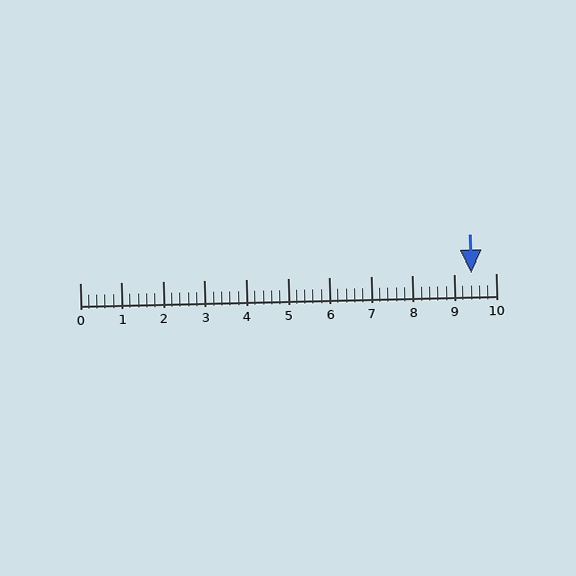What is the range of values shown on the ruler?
The ruler shows values from 0 to 10.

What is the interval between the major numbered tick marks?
The major tick marks are spaced 1 units apart.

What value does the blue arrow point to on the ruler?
The blue arrow points to approximately 9.4.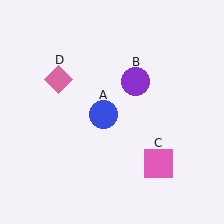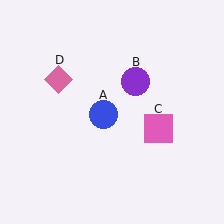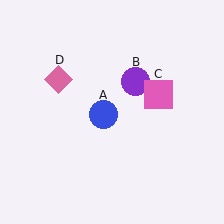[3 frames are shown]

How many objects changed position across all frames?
1 object changed position: pink square (object C).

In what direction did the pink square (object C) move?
The pink square (object C) moved up.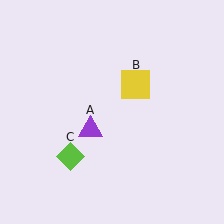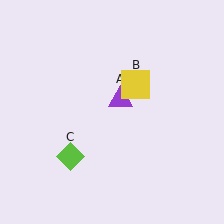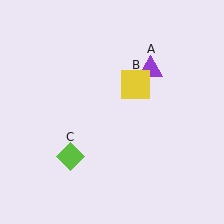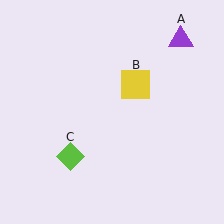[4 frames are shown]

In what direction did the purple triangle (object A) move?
The purple triangle (object A) moved up and to the right.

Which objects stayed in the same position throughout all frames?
Yellow square (object B) and lime diamond (object C) remained stationary.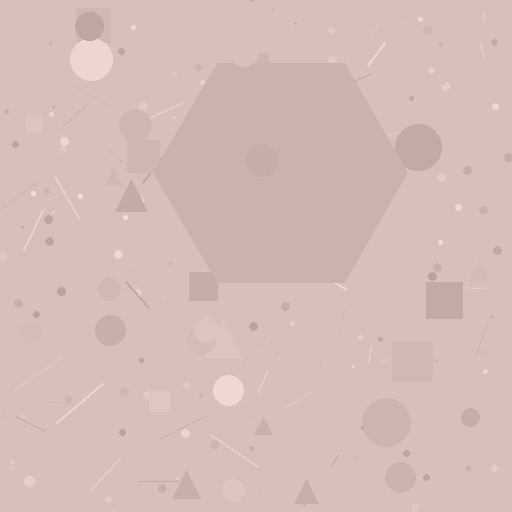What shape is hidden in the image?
A hexagon is hidden in the image.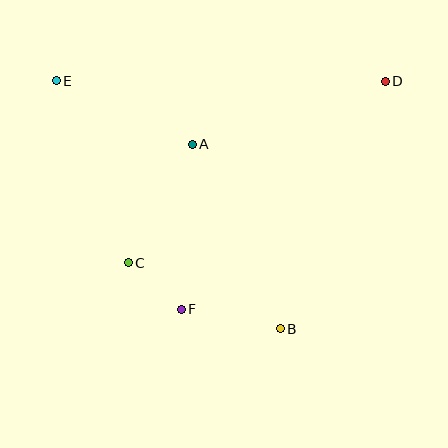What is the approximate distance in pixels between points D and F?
The distance between D and F is approximately 306 pixels.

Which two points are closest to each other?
Points C and F are closest to each other.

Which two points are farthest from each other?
Points B and E are farthest from each other.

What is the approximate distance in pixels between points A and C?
The distance between A and C is approximately 135 pixels.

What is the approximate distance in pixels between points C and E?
The distance between C and E is approximately 196 pixels.